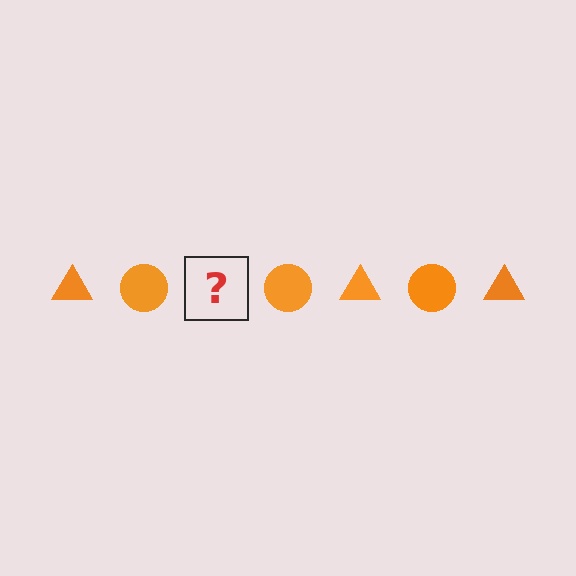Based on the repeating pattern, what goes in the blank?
The blank should be an orange triangle.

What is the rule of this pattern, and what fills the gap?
The rule is that the pattern cycles through triangle, circle shapes in orange. The gap should be filled with an orange triangle.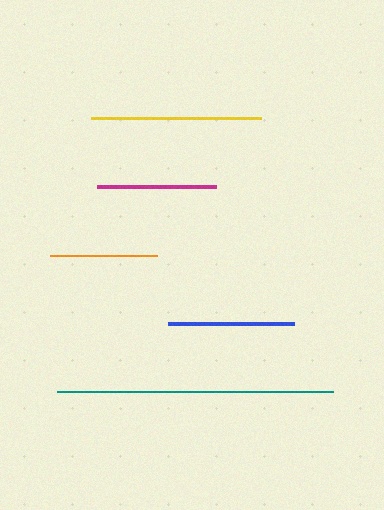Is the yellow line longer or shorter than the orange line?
The yellow line is longer than the orange line.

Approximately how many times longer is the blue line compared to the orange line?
The blue line is approximately 1.2 times the length of the orange line.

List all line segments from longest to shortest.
From longest to shortest: teal, yellow, blue, magenta, orange.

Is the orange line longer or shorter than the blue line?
The blue line is longer than the orange line.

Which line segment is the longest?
The teal line is the longest at approximately 276 pixels.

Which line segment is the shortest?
The orange line is the shortest at approximately 107 pixels.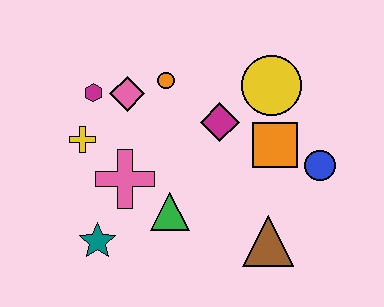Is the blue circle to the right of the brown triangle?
Yes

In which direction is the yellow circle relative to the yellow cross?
The yellow circle is to the right of the yellow cross.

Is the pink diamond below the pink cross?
No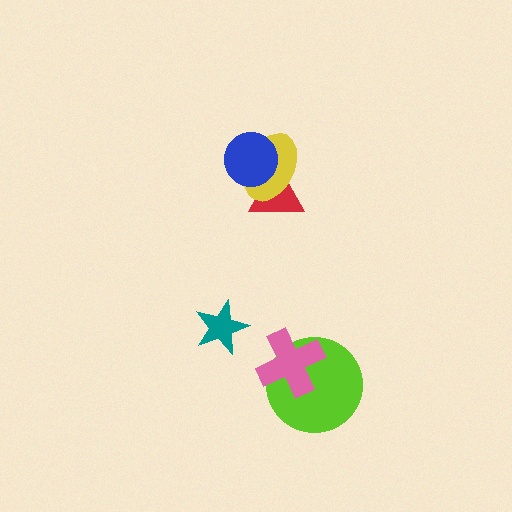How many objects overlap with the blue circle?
2 objects overlap with the blue circle.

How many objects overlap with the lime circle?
1 object overlaps with the lime circle.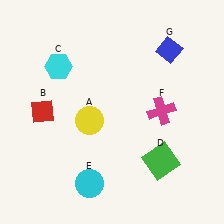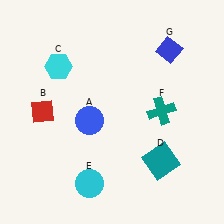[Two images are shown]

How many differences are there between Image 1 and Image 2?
There are 3 differences between the two images.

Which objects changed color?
A changed from yellow to blue. D changed from green to teal. F changed from magenta to teal.